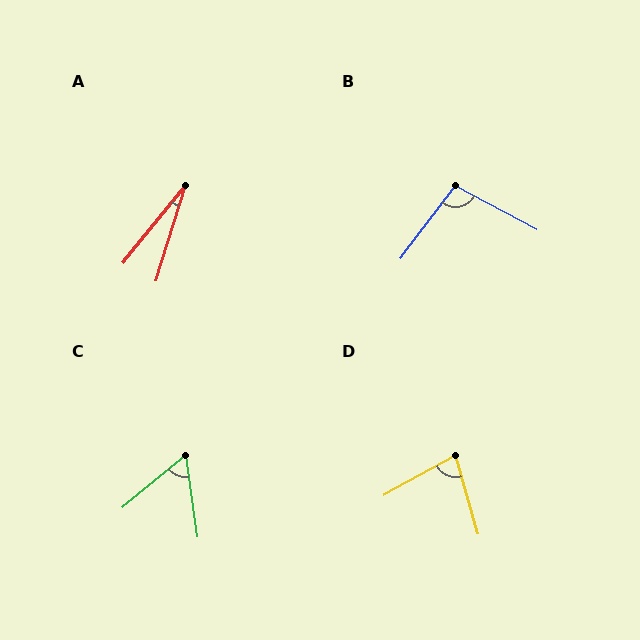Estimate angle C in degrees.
Approximately 59 degrees.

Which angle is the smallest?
A, at approximately 21 degrees.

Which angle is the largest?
B, at approximately 99 degrees.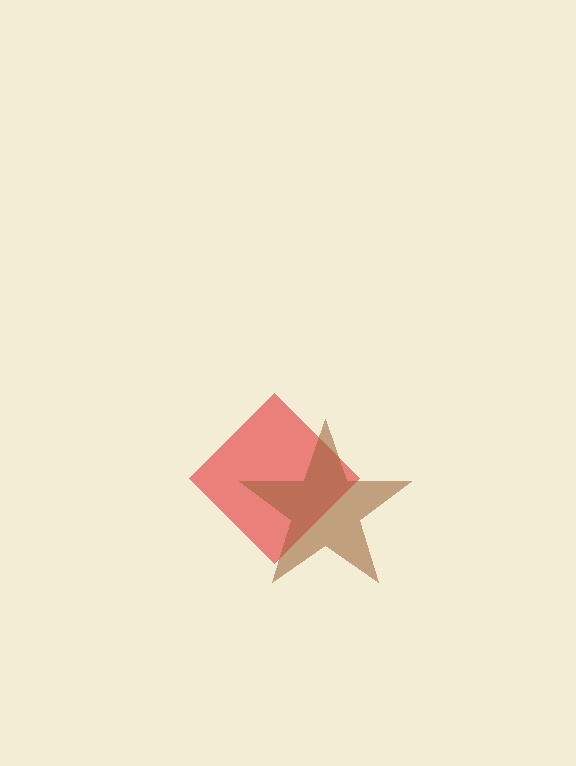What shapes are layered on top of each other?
The layered shapes are: a red diamond, a brown star.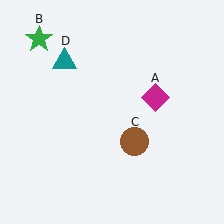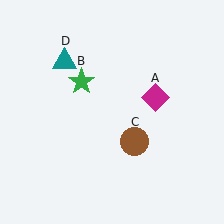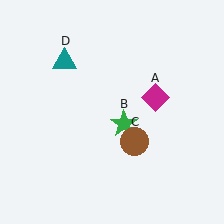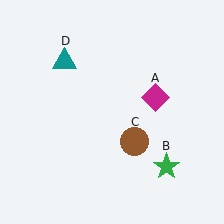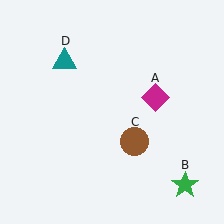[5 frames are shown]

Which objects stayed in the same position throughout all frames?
Magenta diamond (object A) and brown circle (object C) and teal triangle (object D) remained stationary.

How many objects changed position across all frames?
1 object changed position: green star (object B).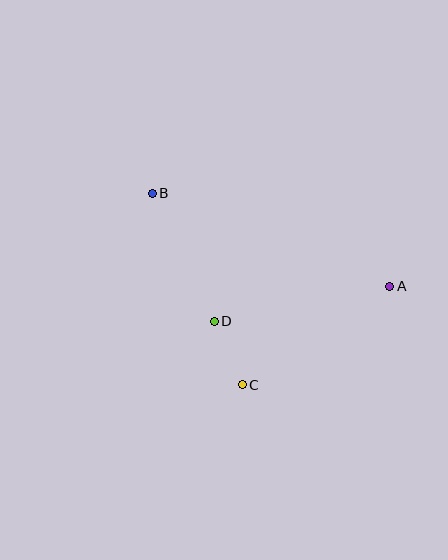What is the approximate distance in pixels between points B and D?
The distance between B and D is approximately 142 pixels.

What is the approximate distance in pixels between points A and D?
The distance between A and D is approximately 179 pixels.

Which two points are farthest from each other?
Points A and B are farthest from each other.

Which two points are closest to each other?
Points C and D are closest to each other.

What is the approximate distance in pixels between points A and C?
The distance between A and C is approximately 178 pixels.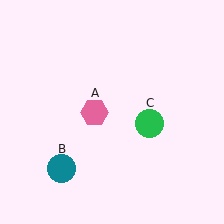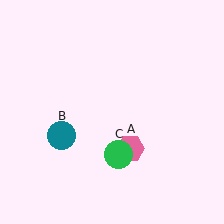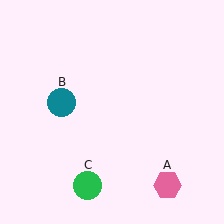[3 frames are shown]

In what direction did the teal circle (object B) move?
The teal circle (object B) moved up.